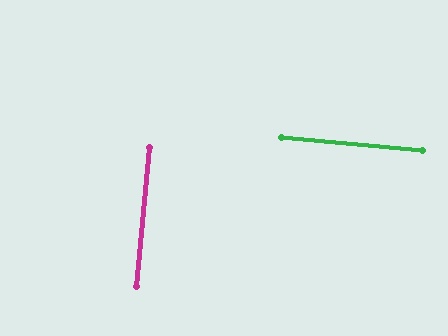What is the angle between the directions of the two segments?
Approximately 90 degrees.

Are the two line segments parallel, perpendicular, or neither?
Perpendicular — they meet at approximately 90°.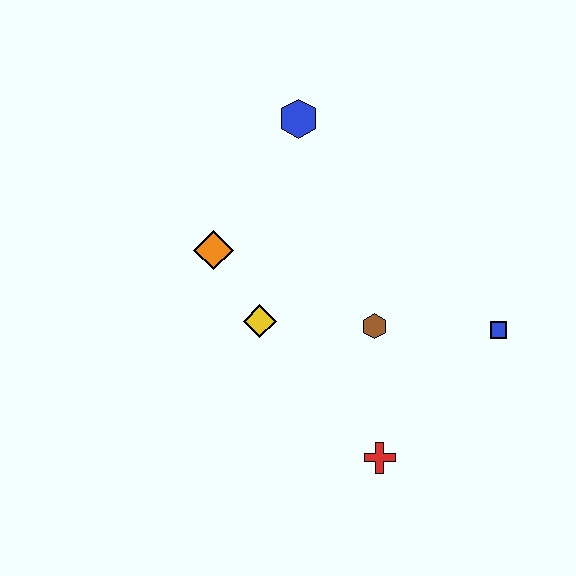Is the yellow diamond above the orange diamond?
No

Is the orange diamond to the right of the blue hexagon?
No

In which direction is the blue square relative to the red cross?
The blue square is above the red cross.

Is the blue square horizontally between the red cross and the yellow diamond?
No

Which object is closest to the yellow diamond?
The orange diamond is closest to the yellow diamond.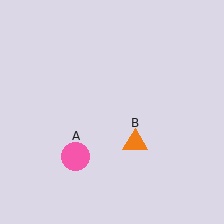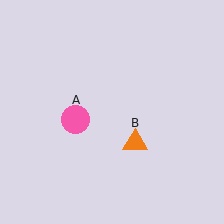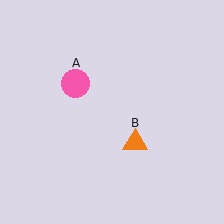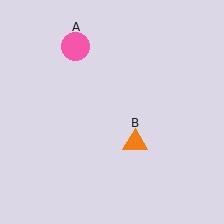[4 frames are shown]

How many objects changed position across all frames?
1 object changed position: pink circle (object A).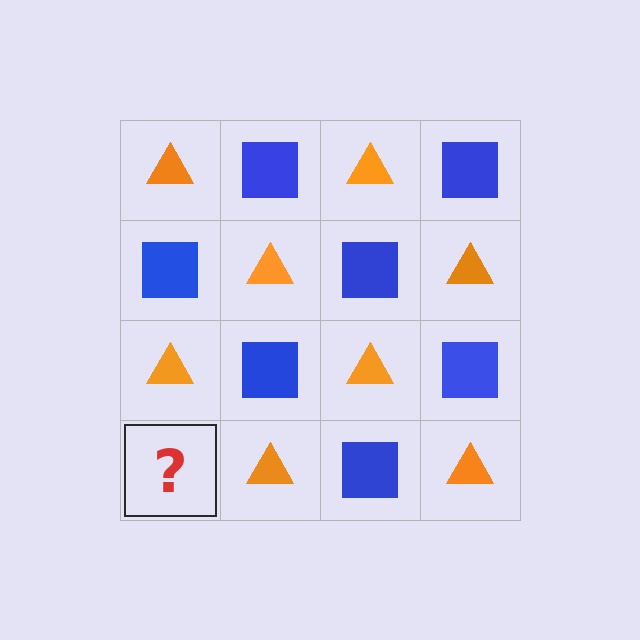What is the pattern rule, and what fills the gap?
The rule is that it alternates orange triangle and blue square in a checkerboard pattern. The gap should be filled with a blue square.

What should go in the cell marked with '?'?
The missing cell should contain a blue square.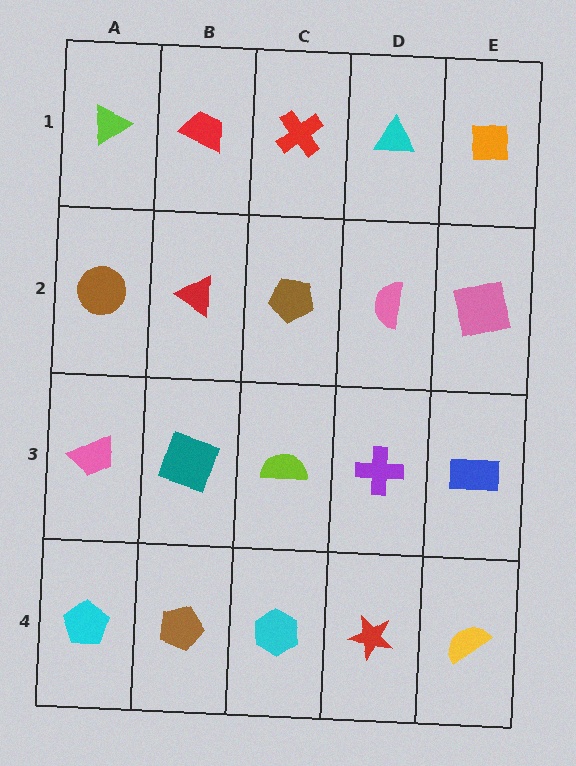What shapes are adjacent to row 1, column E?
A pink square (row 2, column E), a cyan triangle (row 1, column D).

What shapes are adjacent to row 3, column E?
A pink square (row 2, column E), a yellow semicircle (row 4, column E), a purple cross (row 3, column D).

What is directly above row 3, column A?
A brown circle.